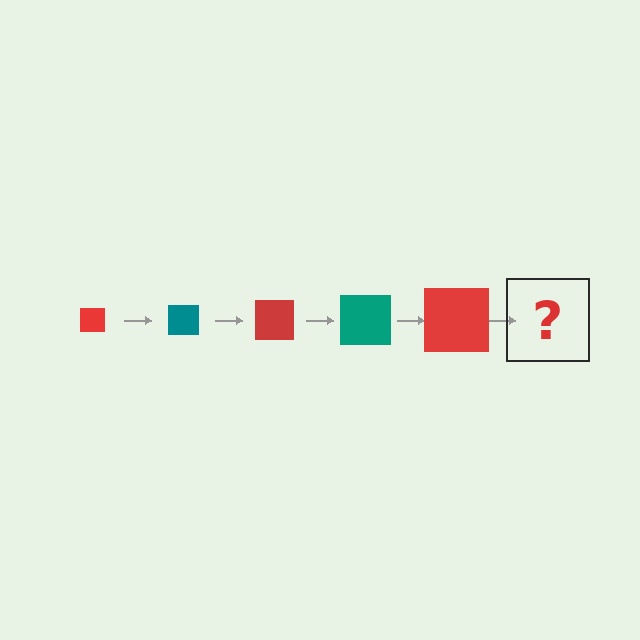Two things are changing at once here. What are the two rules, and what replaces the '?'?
The two rules are that the square grows larger each step and the color cycles through red and teal. The '?' should be a teal square, larger than the previous one.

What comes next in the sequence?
The next element should be a teal square, larger than the previous one.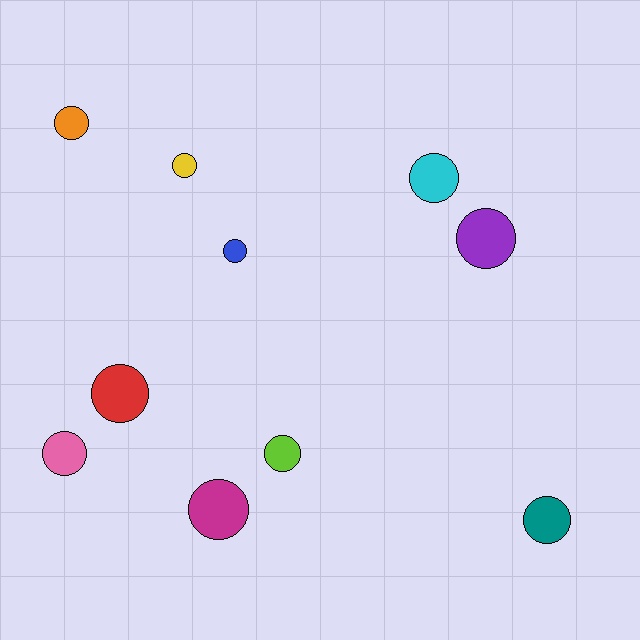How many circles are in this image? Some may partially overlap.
There are 10 circles.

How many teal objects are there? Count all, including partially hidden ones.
There is 1 teal object.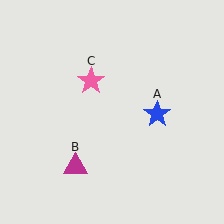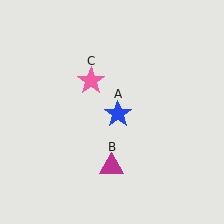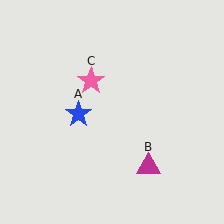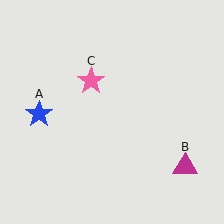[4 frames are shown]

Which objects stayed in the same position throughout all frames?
Pink star (object C) remained stationary.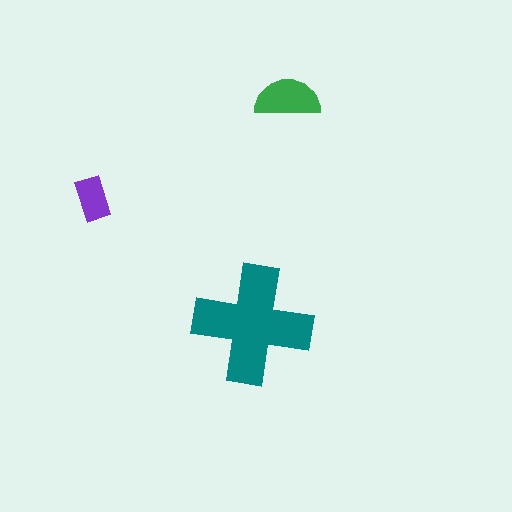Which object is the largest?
The teal cross.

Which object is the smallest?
The purple rectangle.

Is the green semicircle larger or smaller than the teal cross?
Smaller.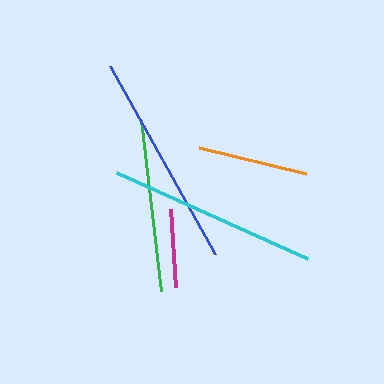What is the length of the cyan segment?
The cyan segment is approximately 209 pixels long.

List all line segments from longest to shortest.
From longest to shortest: blue, cyan, green, orange, magenta.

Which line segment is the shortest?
The magenta line is the shortest at approximately 78 pixels.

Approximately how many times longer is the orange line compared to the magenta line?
The orange line is approximately 1.4 times the length of the magenta line.